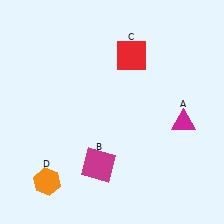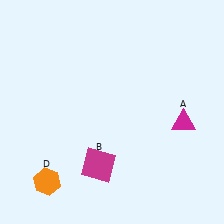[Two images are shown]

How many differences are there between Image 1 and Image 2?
There is 1 difference between the two images.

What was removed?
The red square (C) was removed in Image 2.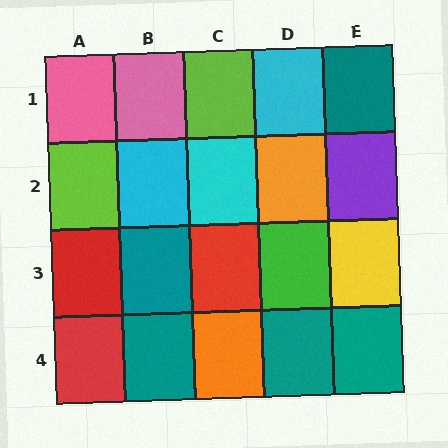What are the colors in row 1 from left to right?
Pink, pink, lime, cyan, teal.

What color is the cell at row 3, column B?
Teal.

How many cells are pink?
2 cells are pink.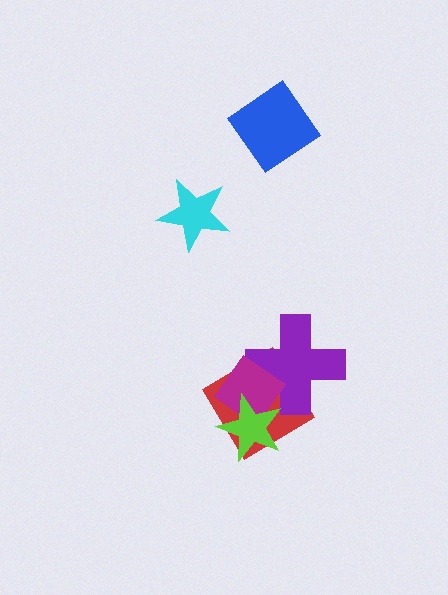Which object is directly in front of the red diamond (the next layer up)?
The purple cross is directly in front of the red diamond.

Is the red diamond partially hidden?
Yes, it is partially covered by another shape.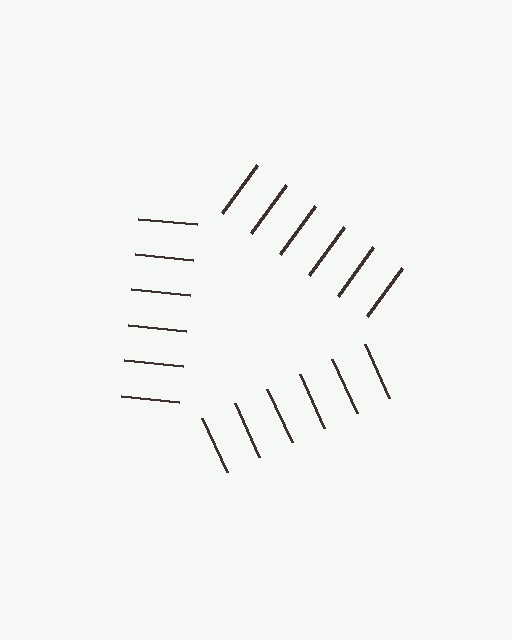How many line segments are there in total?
18 — 6 along each of the 3 edges.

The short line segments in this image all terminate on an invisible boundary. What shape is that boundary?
An illusory triangle — the line segments terminate on its edges but no continuous stroke is drawn.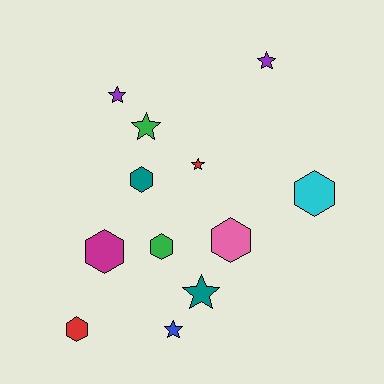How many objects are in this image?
There are 12 objects.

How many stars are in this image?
There are 6 stars.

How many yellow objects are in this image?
There are no yellow objects.